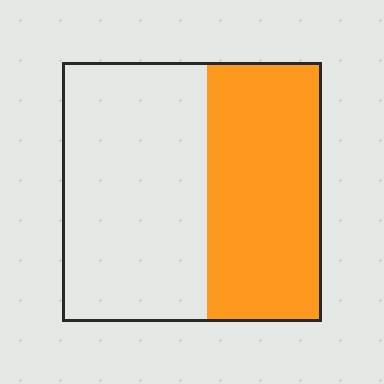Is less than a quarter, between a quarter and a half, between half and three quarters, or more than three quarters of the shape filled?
Between a quarter and a half.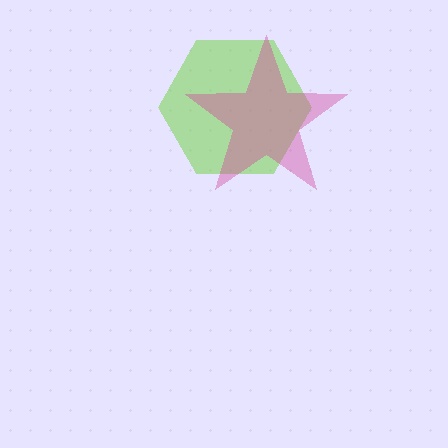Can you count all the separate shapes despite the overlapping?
Yes, there are 2 separate shapes.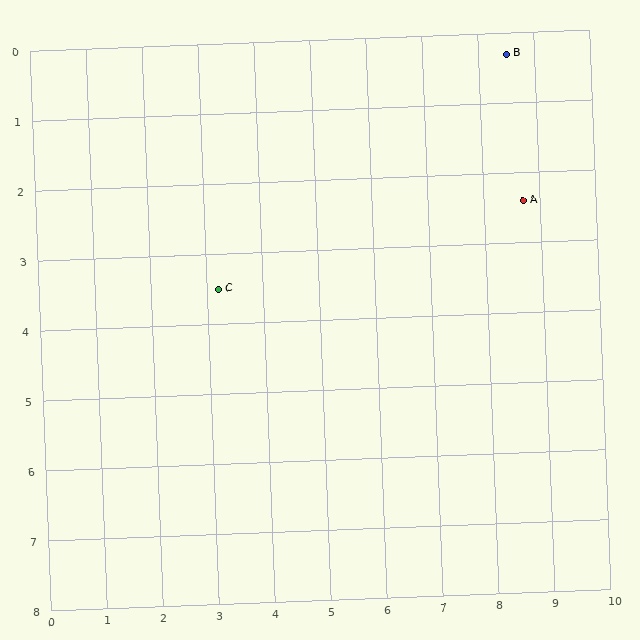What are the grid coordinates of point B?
Point B is at approximately (8.5, 0.3).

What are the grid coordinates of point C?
Point C is at approximately (3.2, 3.5).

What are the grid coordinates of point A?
Point A is at approximately (8.7, 2.4).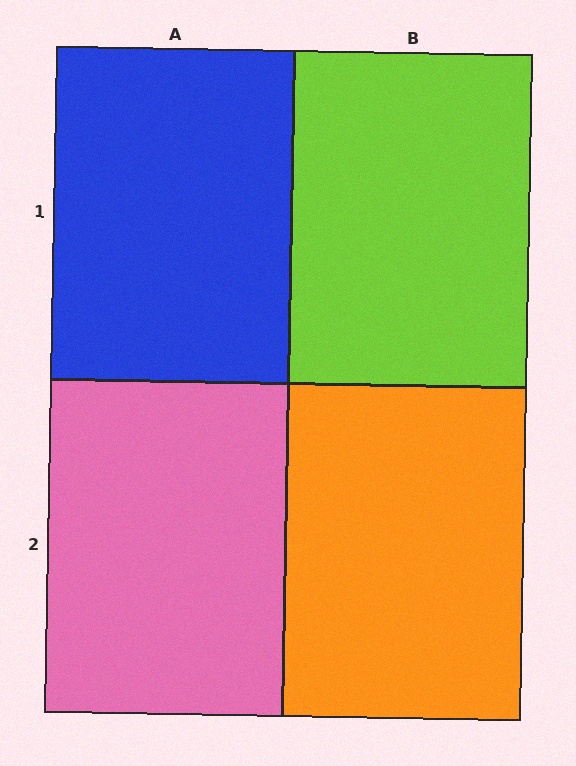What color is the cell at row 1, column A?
Blue.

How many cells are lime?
1 cell is lime.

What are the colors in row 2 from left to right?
Pink, orange.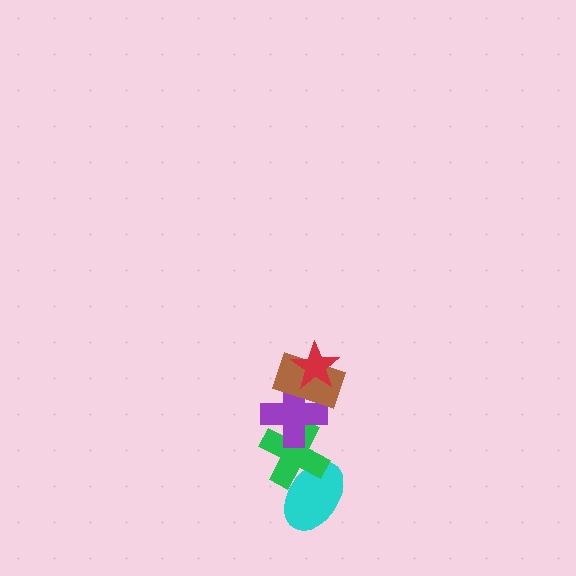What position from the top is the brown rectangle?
The brown rectangle is 2nd from the top.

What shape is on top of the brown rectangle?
The red star is on top of the brown rectangle.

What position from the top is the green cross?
The green cross is 4th from the top.